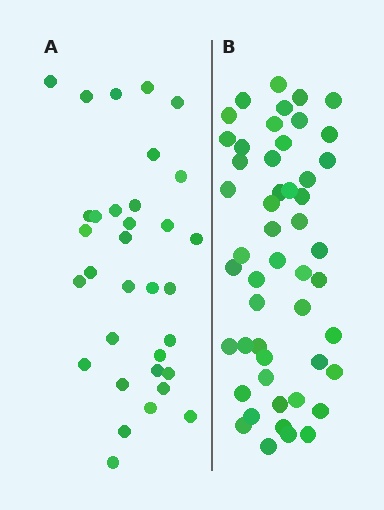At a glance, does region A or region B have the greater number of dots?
Region B (the right region) has more dots.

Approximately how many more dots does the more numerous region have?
Region B has approximately 15 more dots than region A.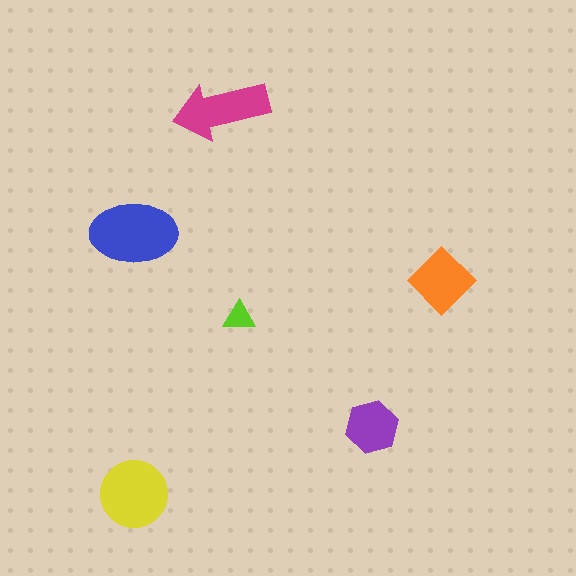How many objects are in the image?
There are 6 objects in the image.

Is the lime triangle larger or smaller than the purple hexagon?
Smaller.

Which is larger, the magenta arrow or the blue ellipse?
The blue ellipse.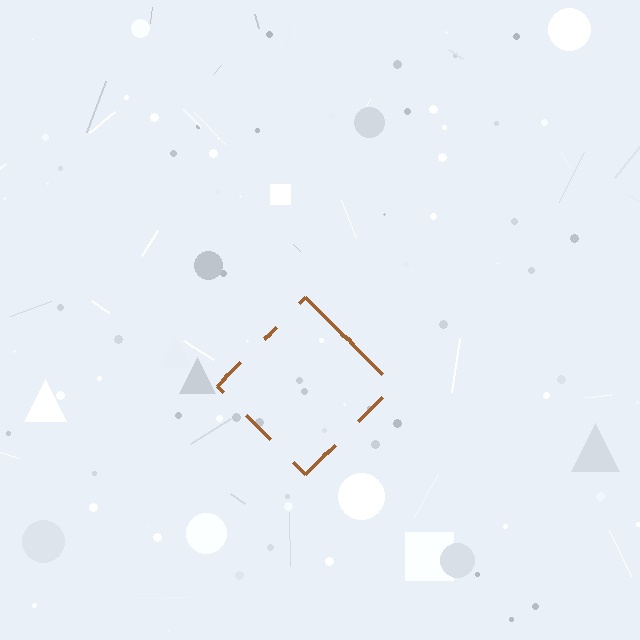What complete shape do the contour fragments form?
The contour fragments form a diamond.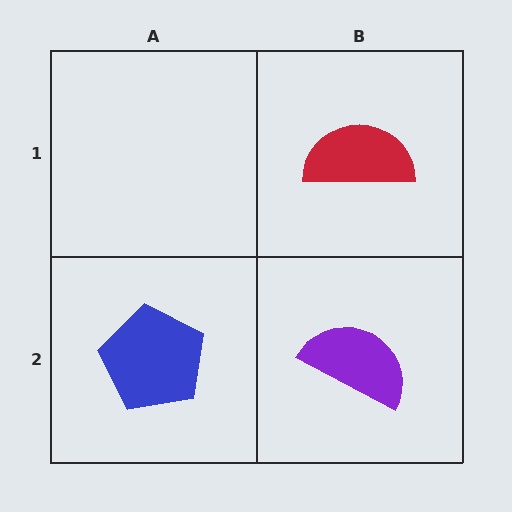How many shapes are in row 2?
2 shapes.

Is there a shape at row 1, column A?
No, that cell is empty.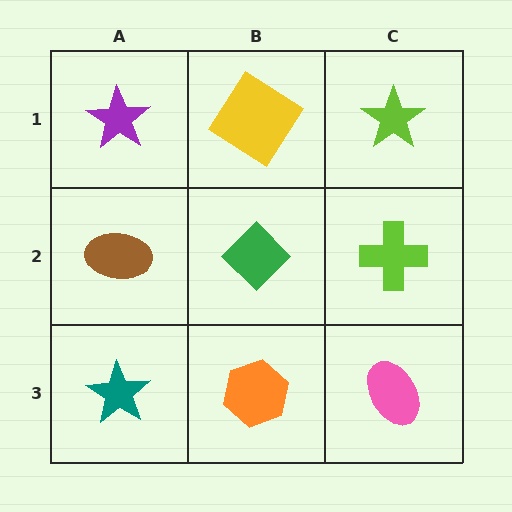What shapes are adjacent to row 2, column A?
A purple star (row 1, column A), a teal star (row 3, column A), a green diamond (row 2, column B).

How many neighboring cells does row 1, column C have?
2.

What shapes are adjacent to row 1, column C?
A lime cross (row 2, column C), a yellow diamond (row 1, column B).